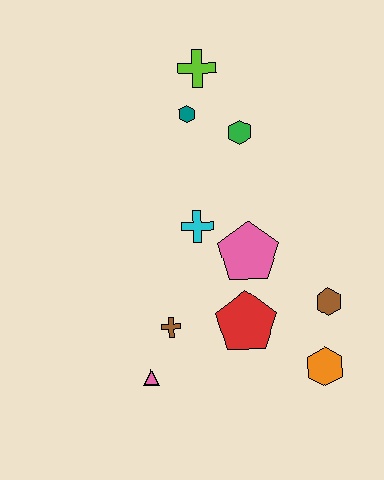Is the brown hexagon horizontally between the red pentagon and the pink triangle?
No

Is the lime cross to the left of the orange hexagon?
Yes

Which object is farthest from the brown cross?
The lime cross is farthest from the brown cross.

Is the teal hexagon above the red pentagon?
Yes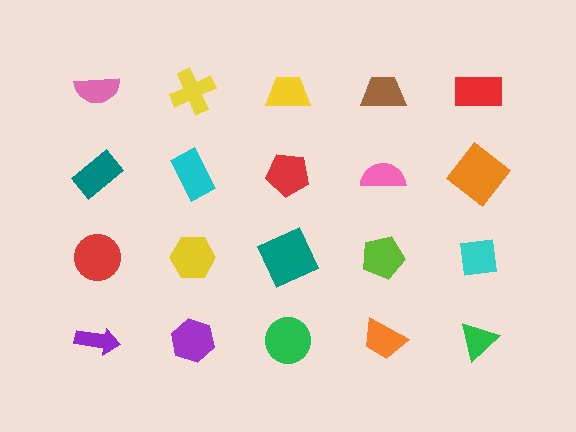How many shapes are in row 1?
5 shapes.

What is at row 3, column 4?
A lime pentagon.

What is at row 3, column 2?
A yellow hexagon.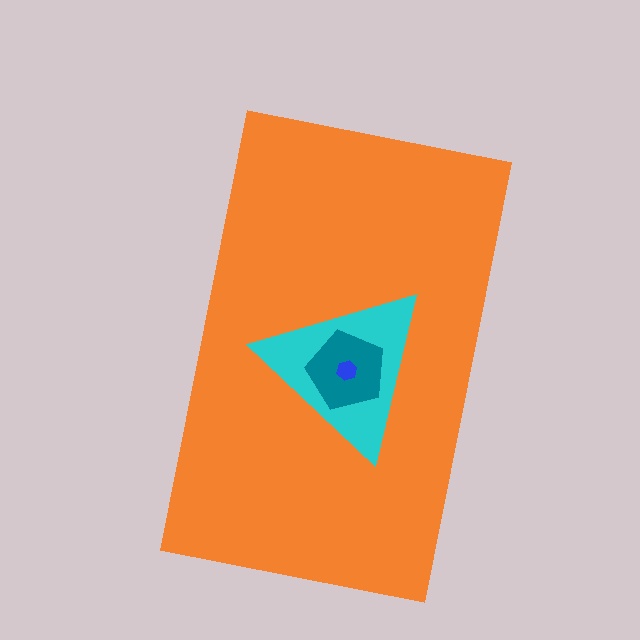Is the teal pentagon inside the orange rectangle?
Yes.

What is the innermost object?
The blue hexagon.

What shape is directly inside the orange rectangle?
The cyan triangle.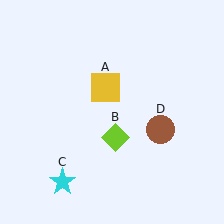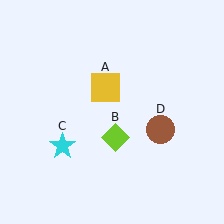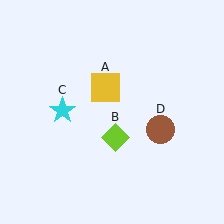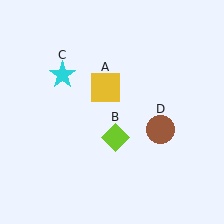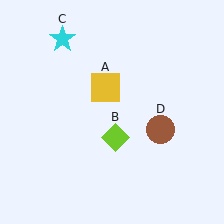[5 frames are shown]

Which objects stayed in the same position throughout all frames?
Yellow square (object A) and lime diamond (object B) and brown circle (object D) remained stationary.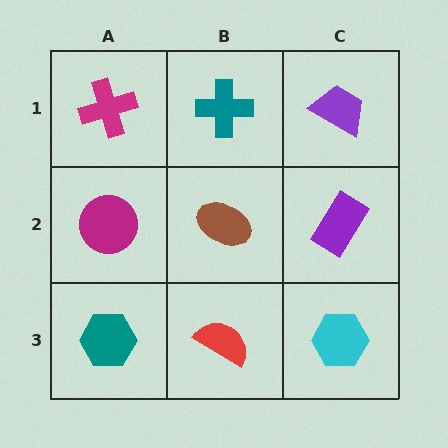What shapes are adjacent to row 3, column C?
A purple rectangle (row 2, column C), a red semicircle (row 3, column B).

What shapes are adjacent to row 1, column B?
A brown ellipse (row 2, column B), a magenta cross (row 1, column A), a purple trapezoid (row 1, column C).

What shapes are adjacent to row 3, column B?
A brown ellipse (row 2, column B), a teal hexagon (row 3, column A), a cyan hexagon (row 3, column C).